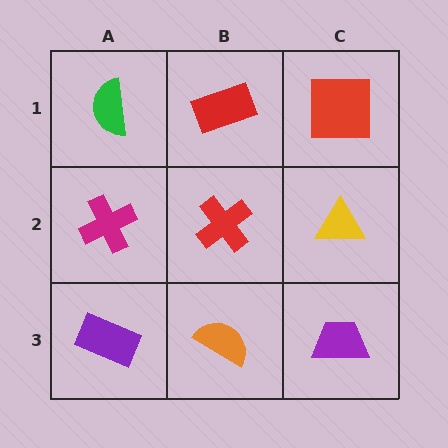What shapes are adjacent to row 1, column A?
A magenta cross (row 2, column A), a red rectangle (row 1, column B).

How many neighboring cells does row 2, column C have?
3.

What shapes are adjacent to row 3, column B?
A red cross (row 2, column B), a purple rectangle (row 3, column A), a purple trapezoid (row 3, column C).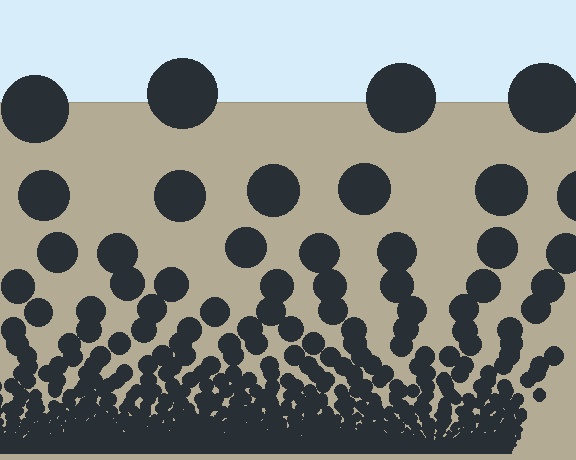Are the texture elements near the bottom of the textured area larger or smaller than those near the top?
Smaller. The gradient is inverted — elements near the bottom are smaller and denser.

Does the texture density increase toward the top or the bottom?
Density increases toward the bottom.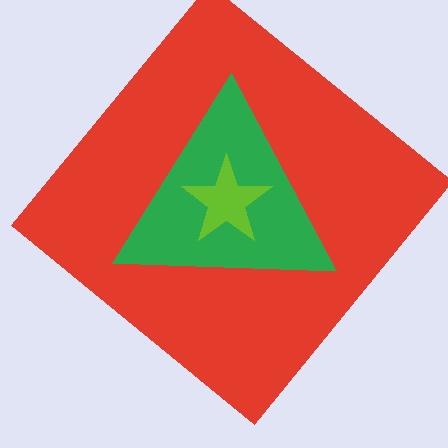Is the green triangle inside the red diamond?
Yes.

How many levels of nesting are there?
3.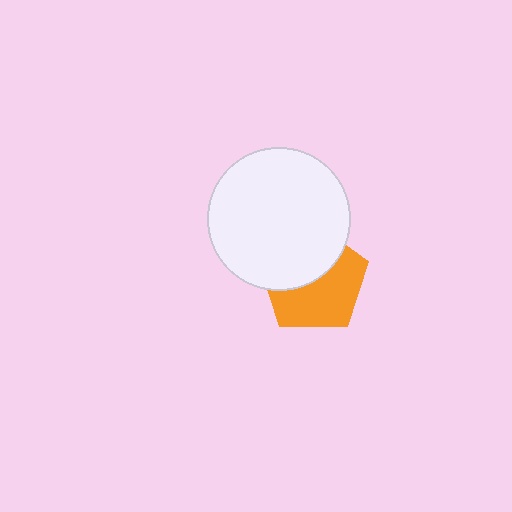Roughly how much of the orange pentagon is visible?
About half of it is visible (roughly 55%).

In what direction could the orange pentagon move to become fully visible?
The orange pentagon could move down. That would shift it out from behind the white circle entirely.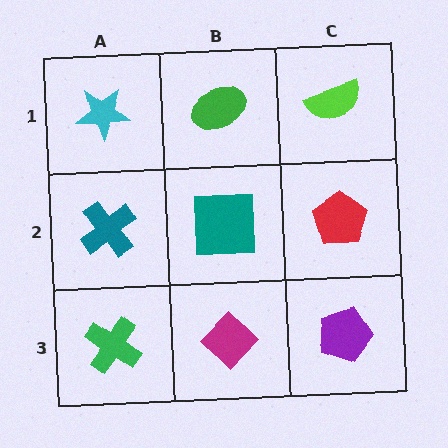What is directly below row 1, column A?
A teal cross.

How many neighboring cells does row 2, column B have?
4.